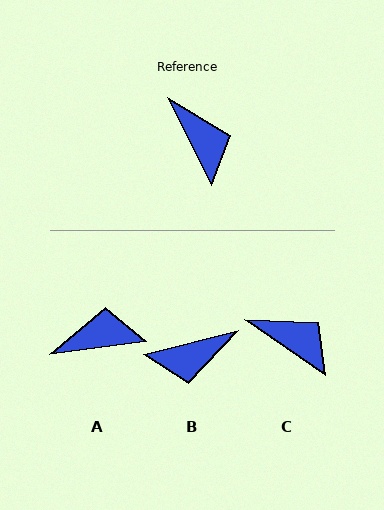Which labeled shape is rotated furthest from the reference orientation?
B, about 102 degrees away.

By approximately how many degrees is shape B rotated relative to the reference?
Approximately 102 degrees clockwise.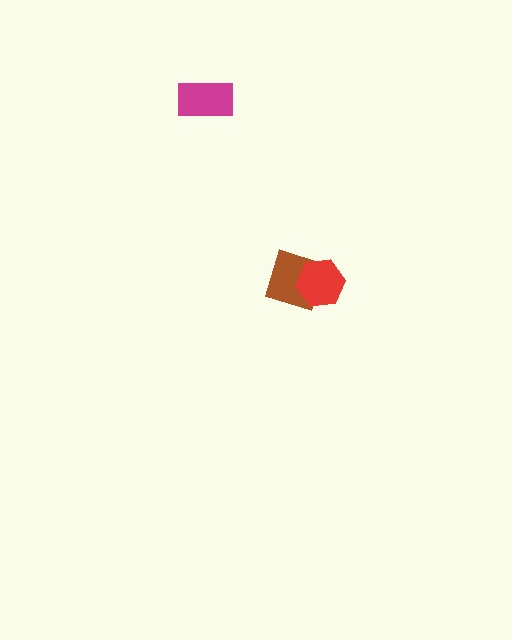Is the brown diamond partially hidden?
Yes, it is partially covered by another shape.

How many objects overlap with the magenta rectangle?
0 objects overlap with the magenta rectangle.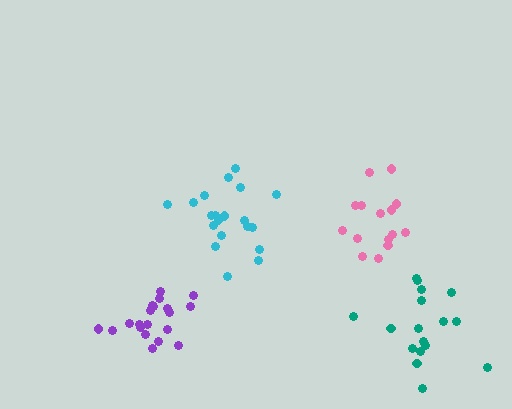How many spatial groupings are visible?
There are 4 spatial groupings.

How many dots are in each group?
Group 1: 15 dots, Group 2: 20 dots, Group 3: 17 dots, Group 4: 20 dots (72 total).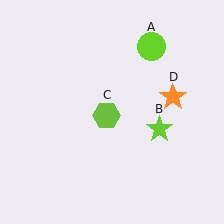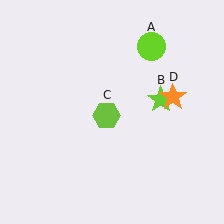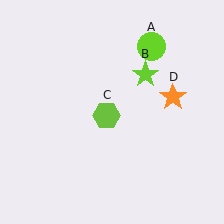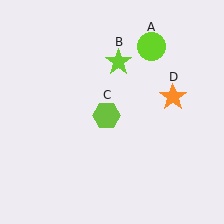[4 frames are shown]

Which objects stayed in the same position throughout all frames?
Lime circle (object A) and lime hexagon (object C) and orange star (object D) remained stationary.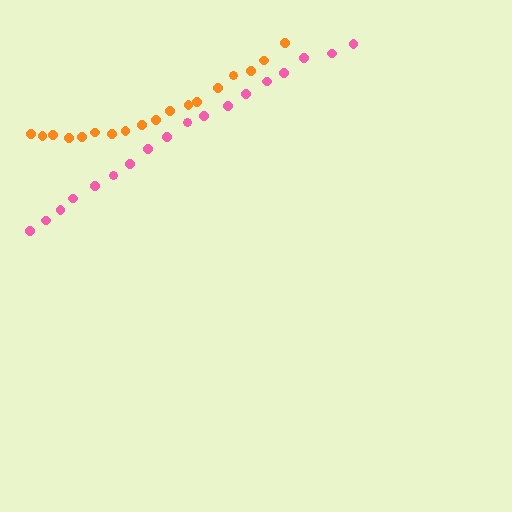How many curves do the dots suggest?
There are 2 distinct paths.